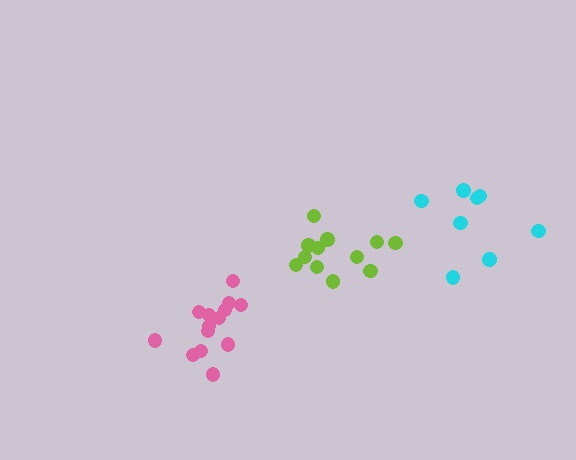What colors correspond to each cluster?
The clusters are colored: cyan, pink, lime.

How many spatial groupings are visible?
There are 3 spatial groupings.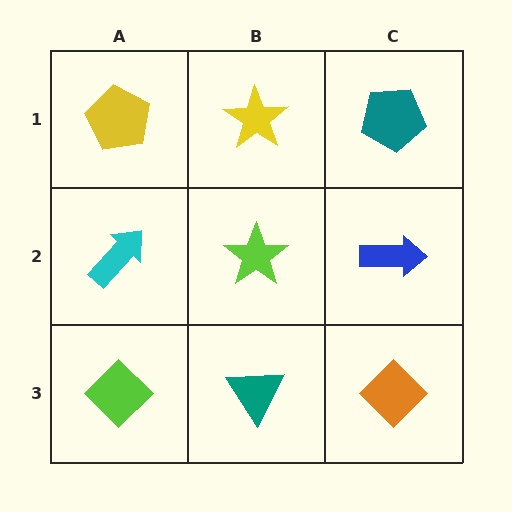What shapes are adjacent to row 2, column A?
A yellow pentagon (row 1, column A), a lime diamond (row 3, column A), a lime star (row 2, column B).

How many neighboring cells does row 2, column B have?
4.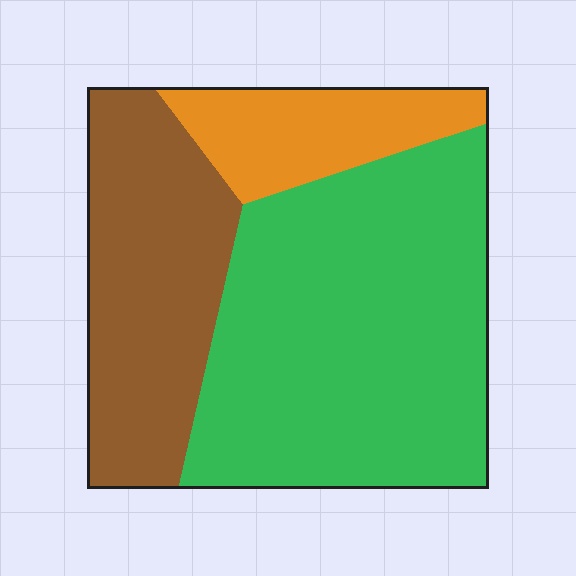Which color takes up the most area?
Green, at roughly 55%.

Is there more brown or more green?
Green.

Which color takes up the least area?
Orange, at roughly 15%.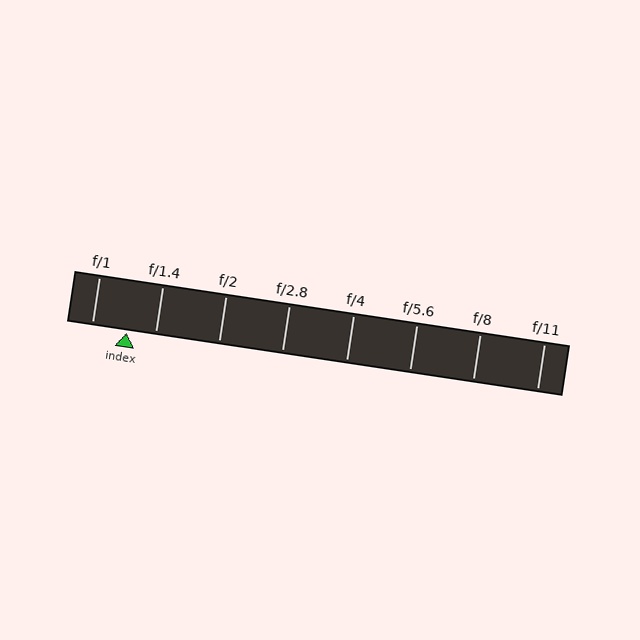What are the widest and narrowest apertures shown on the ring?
The widest aperture shown is f/1 and the narrowest is f/11.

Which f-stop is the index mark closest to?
The index mark is closest to f/1.4.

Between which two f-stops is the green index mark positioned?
The index mark is between f/1 and f/1.4.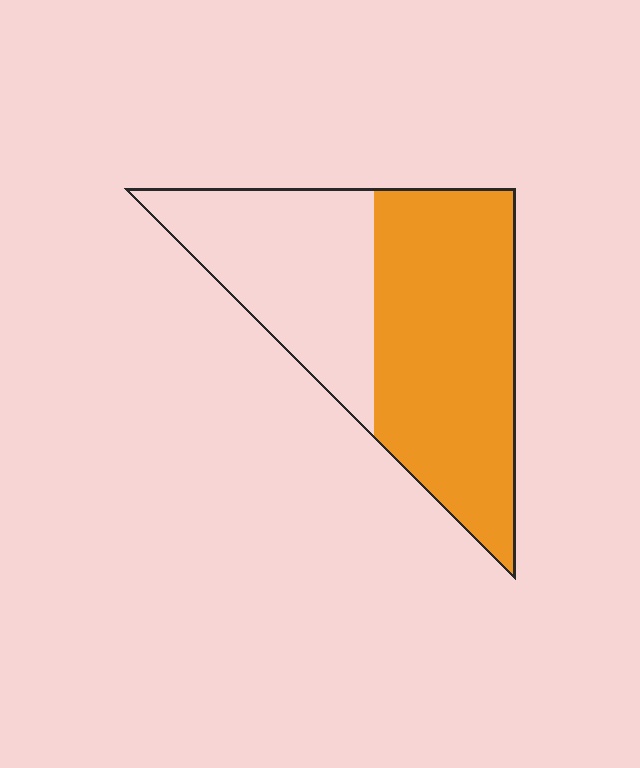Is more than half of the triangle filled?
Yes.